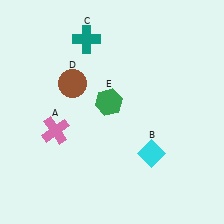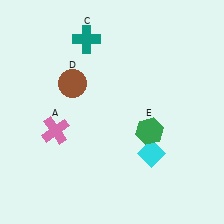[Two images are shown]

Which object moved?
The green hexagon (E) moved right.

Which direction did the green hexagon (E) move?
The green hexagon (E) moved right.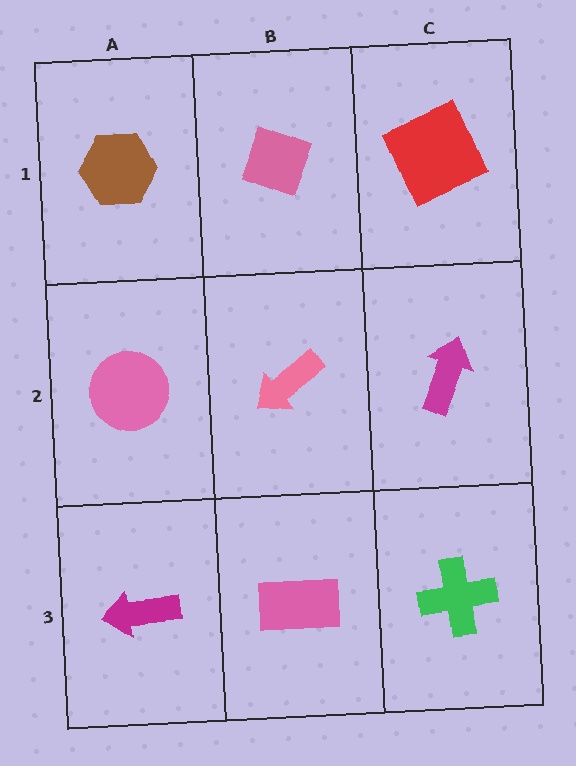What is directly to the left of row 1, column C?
A pink diamond.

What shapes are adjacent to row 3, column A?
A pink circle (row 2, column A), a pink rectangle (row 3, column B).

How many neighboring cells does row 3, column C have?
2.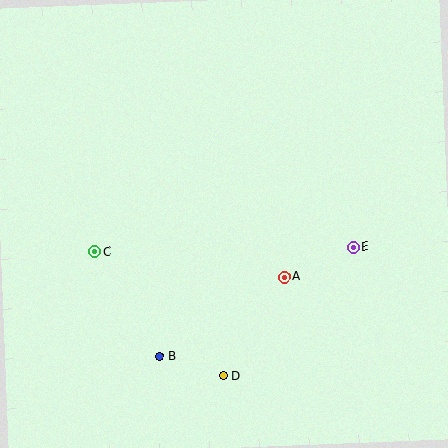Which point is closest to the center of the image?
Point A at (284, 277) is closest to the center.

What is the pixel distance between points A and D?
The distance between A and D is 116 pixels.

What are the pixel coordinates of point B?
Point B is at (160, 356).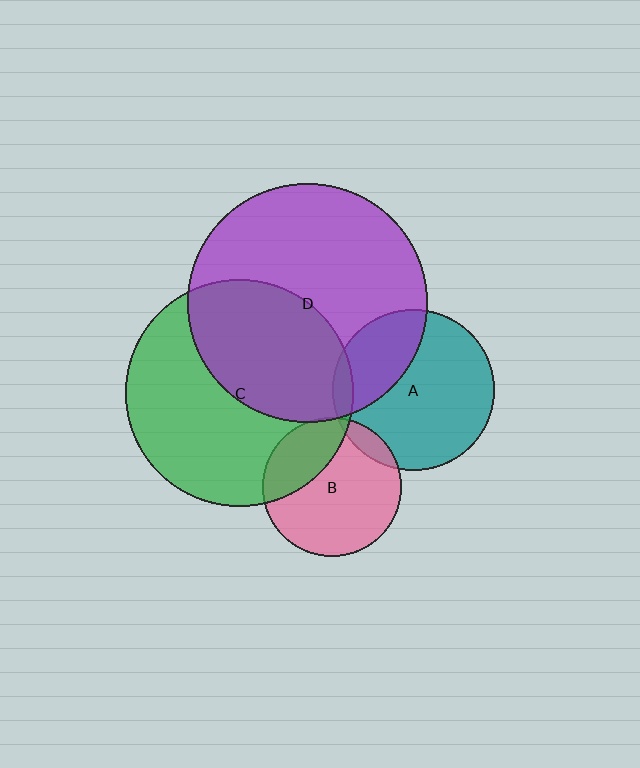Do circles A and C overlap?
Yes.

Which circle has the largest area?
Circle D (purple).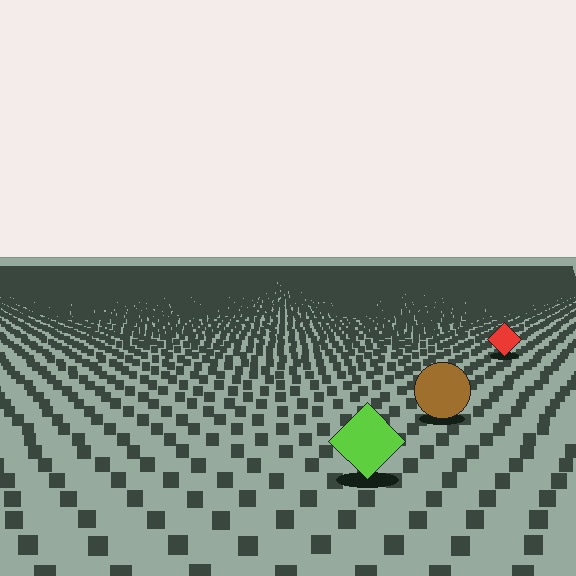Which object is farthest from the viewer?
The red diamond is farthest from the viewer. It appears smaller and the ground texture around it is denser.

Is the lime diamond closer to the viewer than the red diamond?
Yes. The lime diamond is closer — you can tell from the texture gradient: the ground texture is coarser near it.